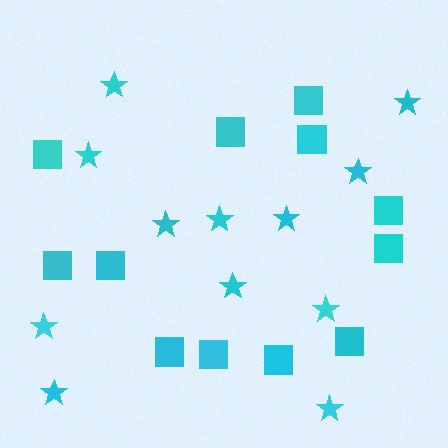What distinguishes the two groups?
There are 2 groups: one group of stars (12) and one group of squares (12).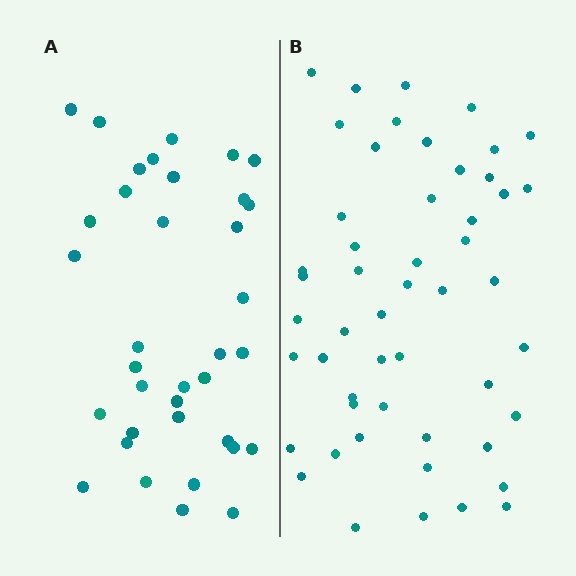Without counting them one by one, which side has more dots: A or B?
Region B (the right region) has more dots.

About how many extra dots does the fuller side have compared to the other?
Region B has approximately 15 more dots than region A.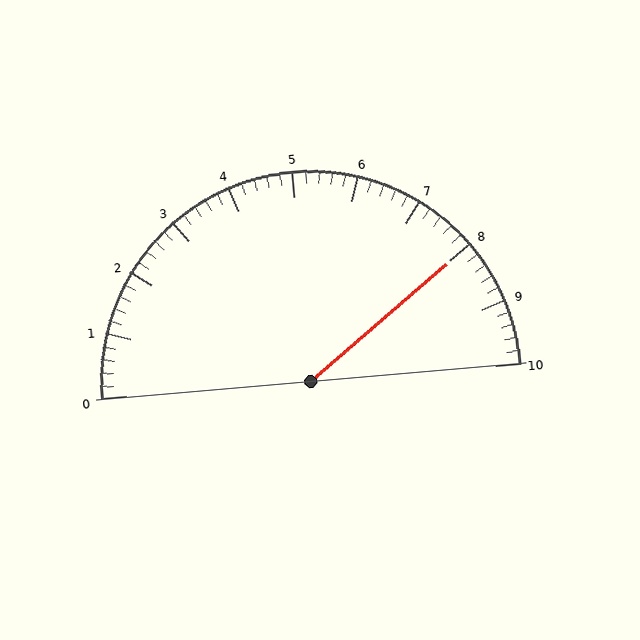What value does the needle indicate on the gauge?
The needle indicates approximately 8.0.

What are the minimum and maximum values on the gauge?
The gauge ranges from 0 to 10.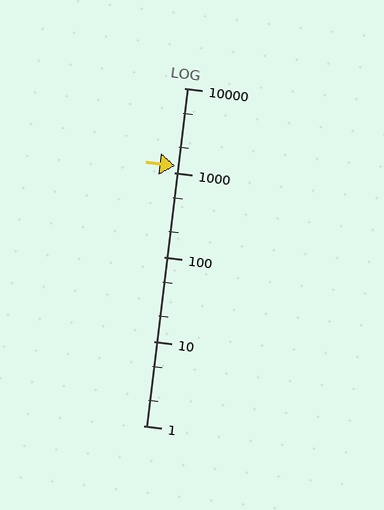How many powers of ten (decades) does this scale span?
The scale spans 4 decades, from 1 to 10000.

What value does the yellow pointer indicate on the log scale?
The pointer indicates approximately 1200.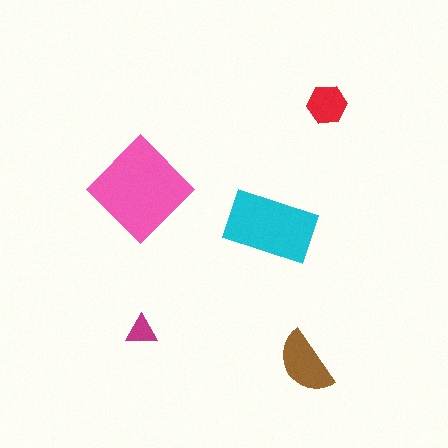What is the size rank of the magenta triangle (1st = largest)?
5th.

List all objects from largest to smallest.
The pink diamond, the cyan rectangle, the brown semicircle, the red hexagon, the magenta triangle.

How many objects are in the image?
There are 5 objects in the image.